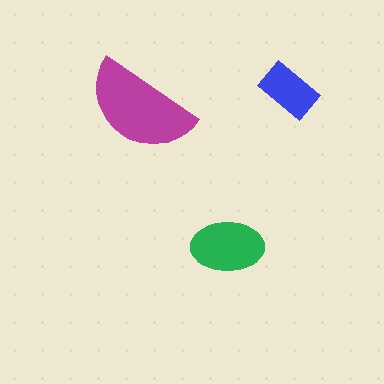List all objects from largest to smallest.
The magenta semicircle, the green ellipse, the blue rectangle.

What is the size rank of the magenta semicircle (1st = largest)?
1st.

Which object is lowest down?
The green ellipse is bottommost.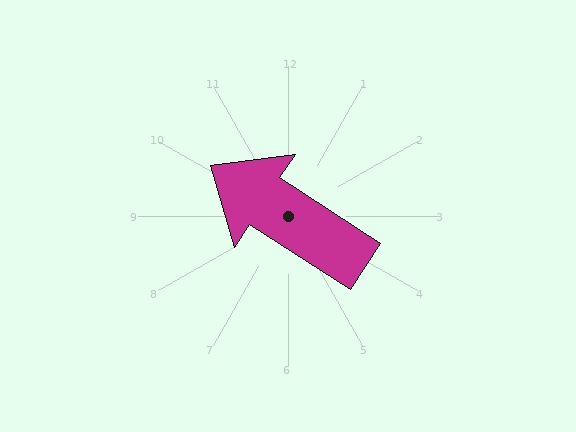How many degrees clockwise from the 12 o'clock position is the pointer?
Approximately 303 degrees.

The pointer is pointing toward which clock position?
Roughly 10 o'clock.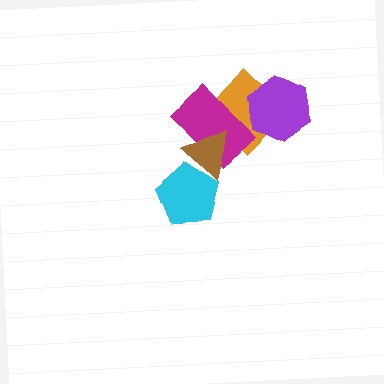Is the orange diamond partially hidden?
Yes, it is partially covered by another shape.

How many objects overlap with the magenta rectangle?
2 objects overlap with the magenta rectangle.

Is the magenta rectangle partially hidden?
Yes, it is partially covered by another shape.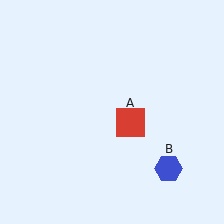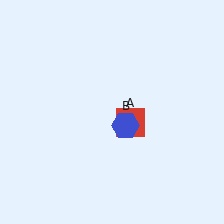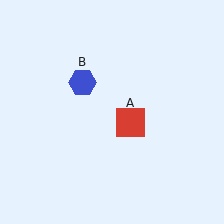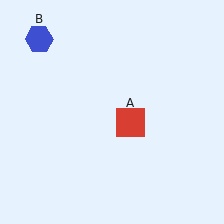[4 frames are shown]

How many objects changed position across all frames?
1 object changed position: blue hexagon (object B).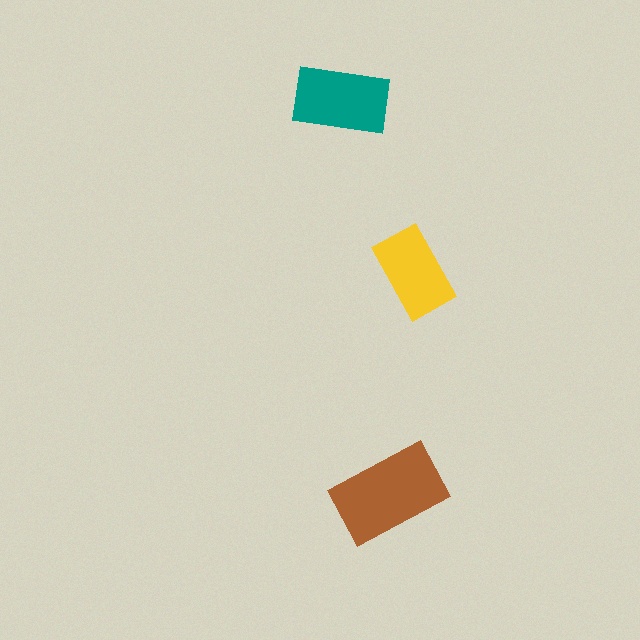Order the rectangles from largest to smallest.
the brown one, the teal one, the yellow one.